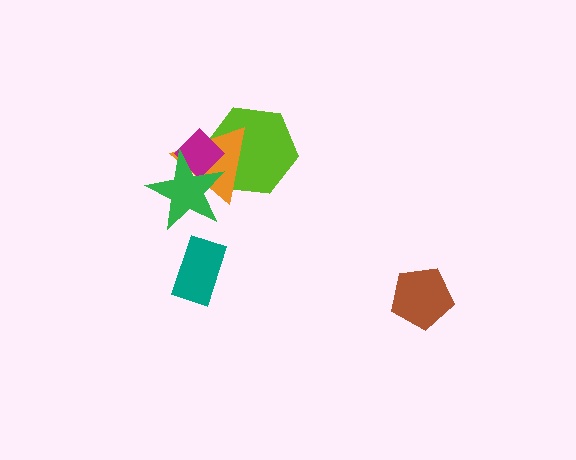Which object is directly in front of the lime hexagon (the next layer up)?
The orange triangle is directly in front of the lime hexagon.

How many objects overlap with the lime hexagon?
3 objects overlap with the lime hexagon.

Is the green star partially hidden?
No, no other shape covers it.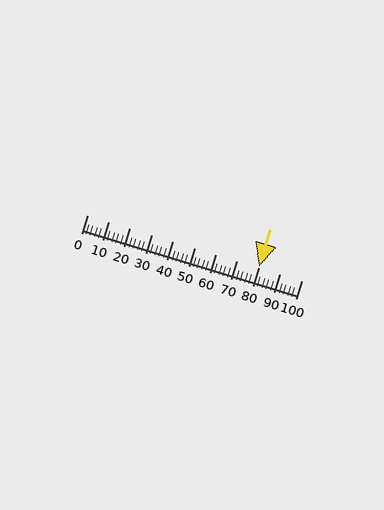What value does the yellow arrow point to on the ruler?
The yellow arrow points to approximately 80.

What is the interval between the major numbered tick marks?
The major tick marks are spaced 10 units apart.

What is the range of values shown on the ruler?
The ruler shows values from 0 to 100.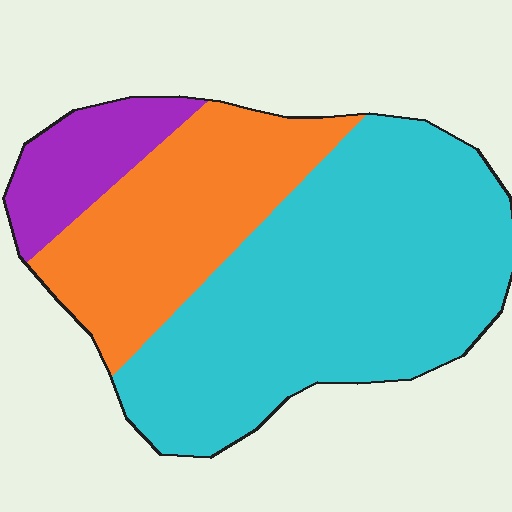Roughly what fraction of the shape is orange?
Orange covers 30% of the shape.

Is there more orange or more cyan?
Cyan.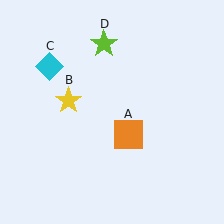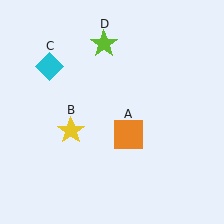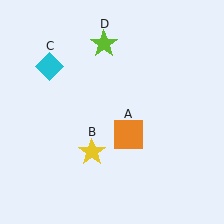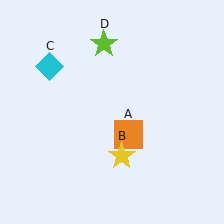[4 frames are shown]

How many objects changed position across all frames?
1 object changed position: yellow star (object B).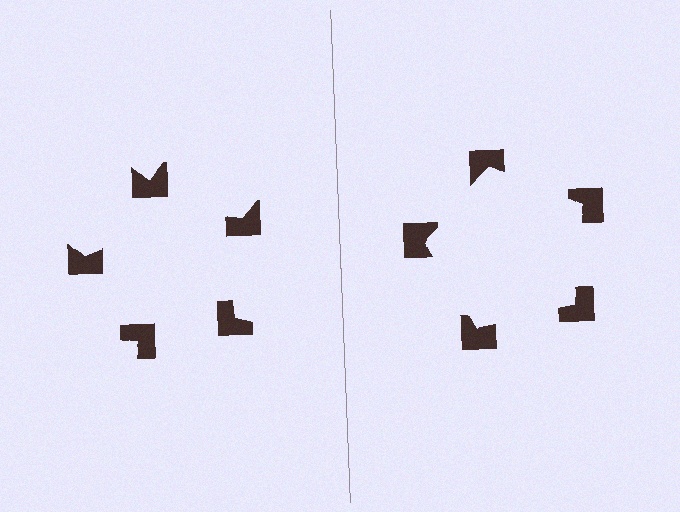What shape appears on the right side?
An illusory pentagon.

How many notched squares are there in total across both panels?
10 — 5 on each side.